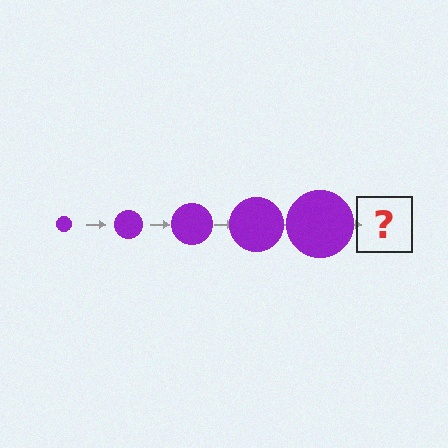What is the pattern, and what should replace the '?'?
The pattern is that the circle gets progressively larger each step. The '?' should be a purple circle, larger than the previous one.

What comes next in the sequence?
The next element should be a purple circle, larger than the previous one.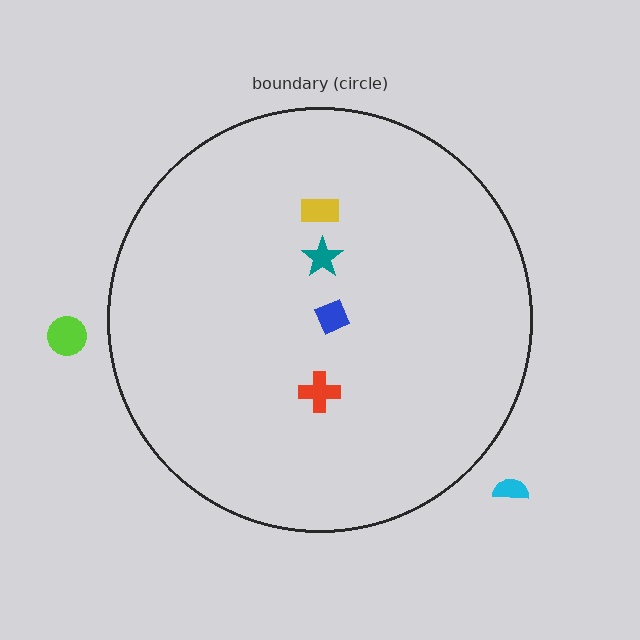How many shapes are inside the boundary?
4 inside, 2 outside.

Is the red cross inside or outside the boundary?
Inside.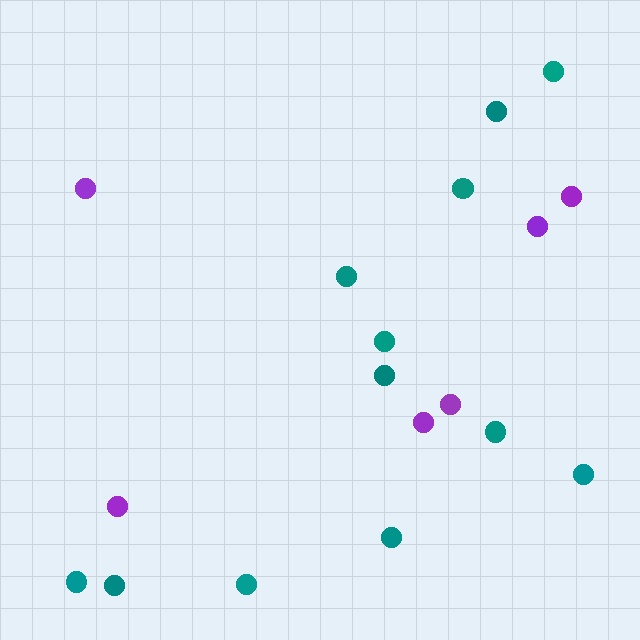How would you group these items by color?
There are 2 groups: one group of purple circles (6) and one group of teal circles (12).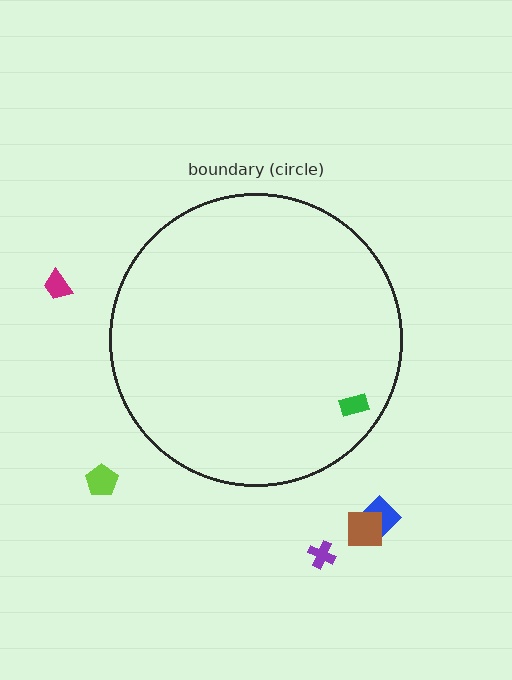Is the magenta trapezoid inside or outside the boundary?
Outside.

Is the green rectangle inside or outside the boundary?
Inside.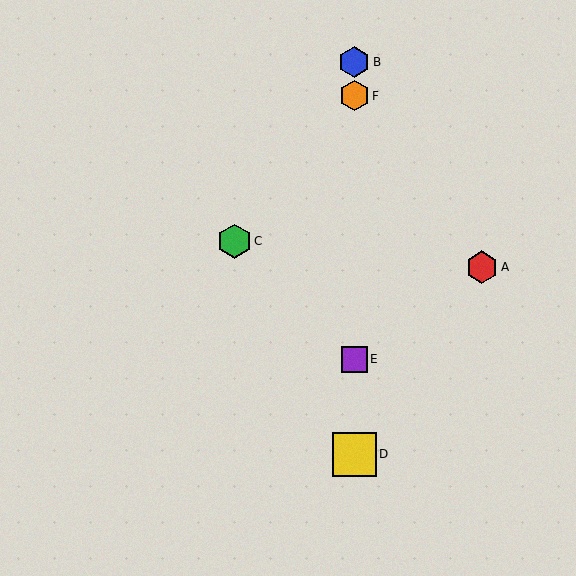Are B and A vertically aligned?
No, B is at x≈354 and A is at x≈482.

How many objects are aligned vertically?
4 objects (B, D, E, F) are aligned vertically.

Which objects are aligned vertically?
Objects B, D, E, F are aligned vertically.